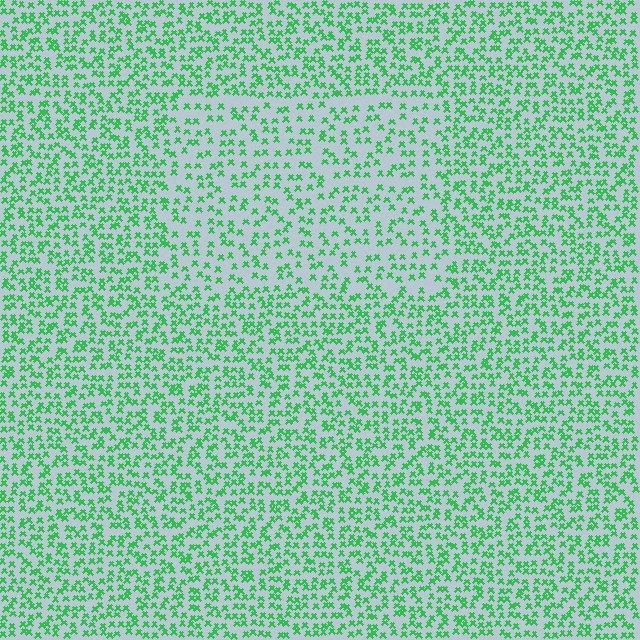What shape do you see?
I see a rectangle.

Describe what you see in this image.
The image contains small green elements arranged at two different densities. A rectangle-shaped region is visible where the elements are less densely packed than the surrounding area.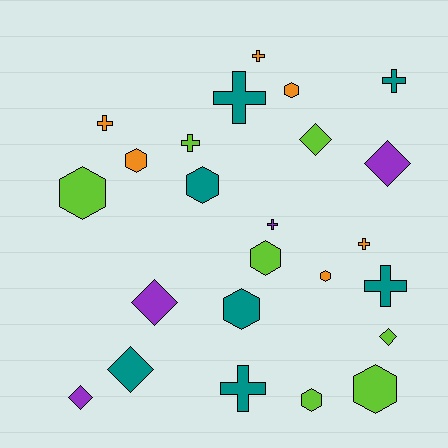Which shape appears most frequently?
Hexagon, with 9 objects.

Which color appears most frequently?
Lime, with 7 objects.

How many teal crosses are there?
There are 4 teal crosses.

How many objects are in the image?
There are 24 objects.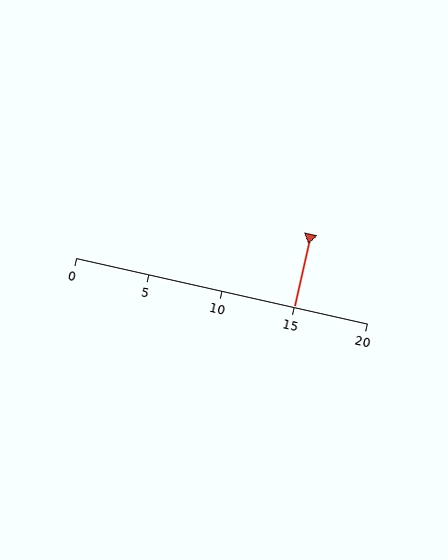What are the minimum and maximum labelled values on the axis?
The axis runs from 0 to 20.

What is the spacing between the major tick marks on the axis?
The major ticks are spaced 5 apart.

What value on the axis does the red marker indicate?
The marker indicates approximately 15.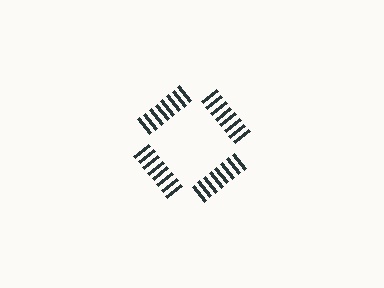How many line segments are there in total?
32 — 8 along each of the 4 edges.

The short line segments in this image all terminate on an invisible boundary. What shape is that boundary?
An illusory square — the line segments terminate on its edges but no continuous stroke is drawn.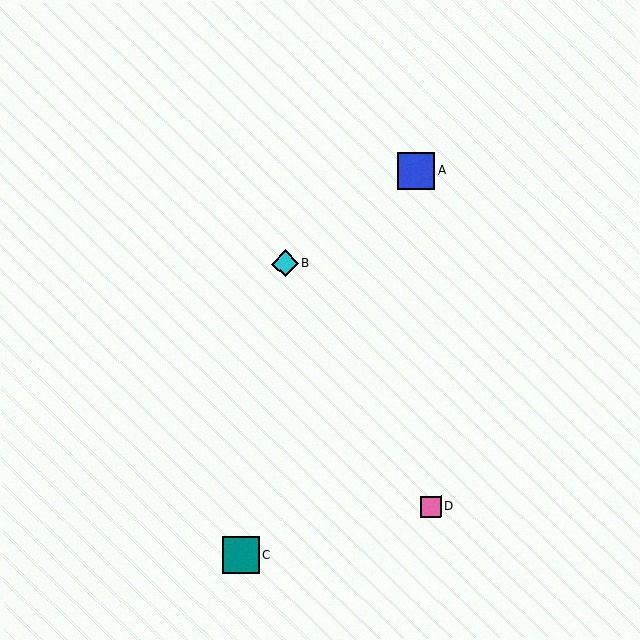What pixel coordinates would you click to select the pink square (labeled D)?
Click at (431, 507) to select the pink square D.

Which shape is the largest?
The blue square (labeled A) is the largest.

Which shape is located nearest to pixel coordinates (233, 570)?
The teal square (labeled C) at (241, 555) is nearest to that location.